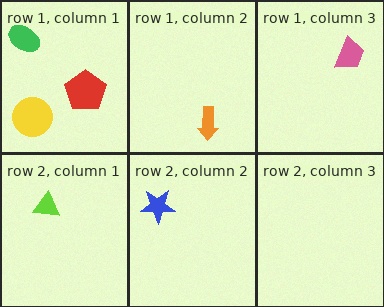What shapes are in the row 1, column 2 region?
The orange arrow.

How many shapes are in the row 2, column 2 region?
1.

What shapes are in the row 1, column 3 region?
The pink trapezoid.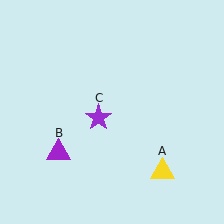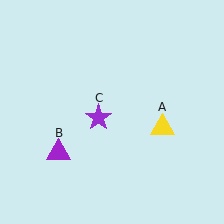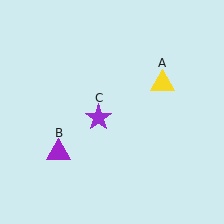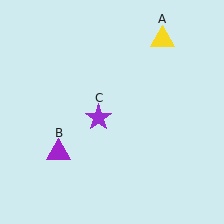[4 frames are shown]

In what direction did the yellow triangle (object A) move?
The yellow triangle (object A) moved up.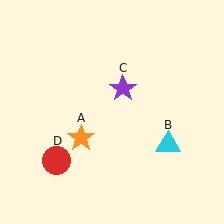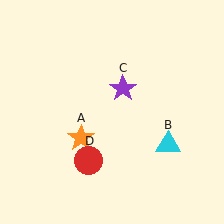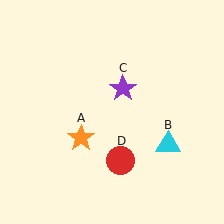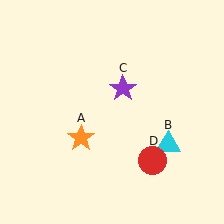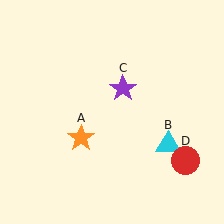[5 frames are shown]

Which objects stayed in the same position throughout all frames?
Orange star (object A) and cyan triangle (object B) and purple star (object C) remained stationary.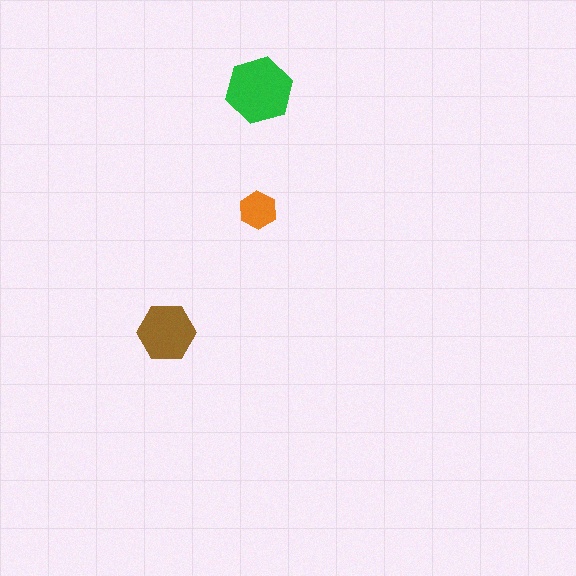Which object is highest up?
The green hexagon is topmost.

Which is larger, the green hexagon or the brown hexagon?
The green one.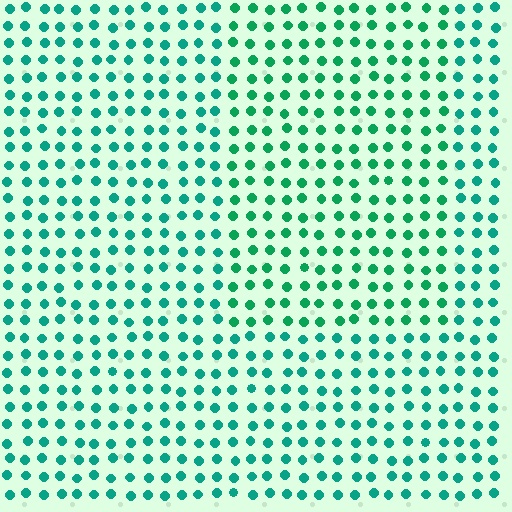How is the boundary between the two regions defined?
The boundary is defined purely by a slight shift in hue (about 19 degrees). Spacing, size, and orientation are identical on both sides.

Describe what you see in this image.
The image is filled with small teal elements in a uniform arrangement. A rectangle-shaped region is visible where the elements are tinted to a slightly different hue, forming a subtle color boundary.